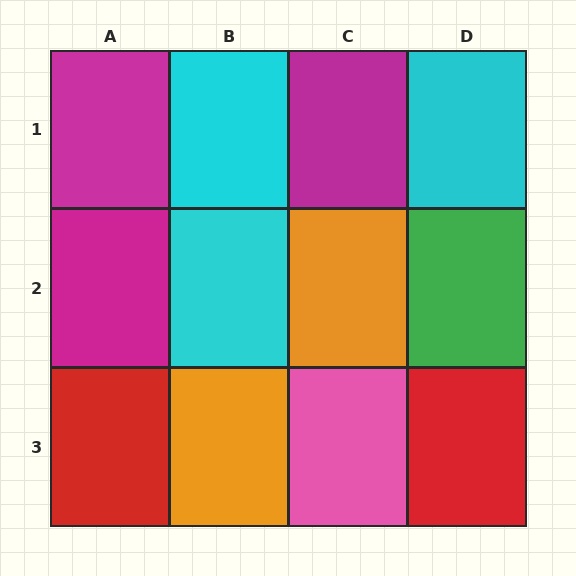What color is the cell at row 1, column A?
Magenta.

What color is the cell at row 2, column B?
Cyan.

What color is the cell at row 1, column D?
Cyan.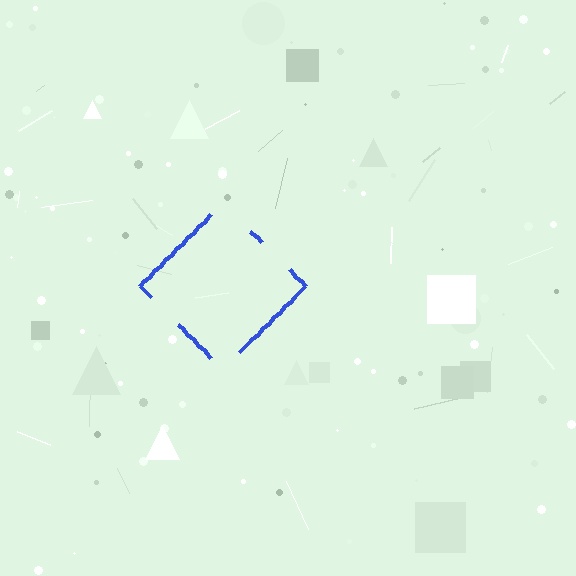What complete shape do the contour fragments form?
The contour fragments form a diamond.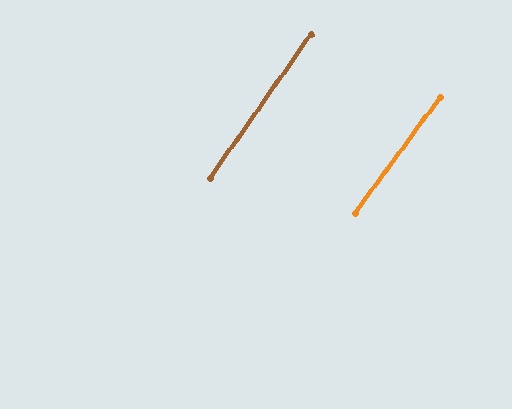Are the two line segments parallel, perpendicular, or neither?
Parallel — their directions differ by only 1.4°.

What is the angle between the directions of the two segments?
Approximately 1 degree.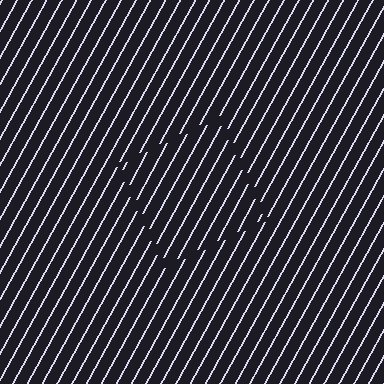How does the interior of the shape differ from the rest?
The interior of the shape contains the same grating, shifted by half a period — the contour is defined by the phase discontinuity where line-ends from the inner and outer gratings abut.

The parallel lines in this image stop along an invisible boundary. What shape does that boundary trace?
An illusory square. The interior of the shape contains the same grating, shifted by half a period — the contour is defined by the phase discontinuity where line-ends from the inner and outer gratings abut.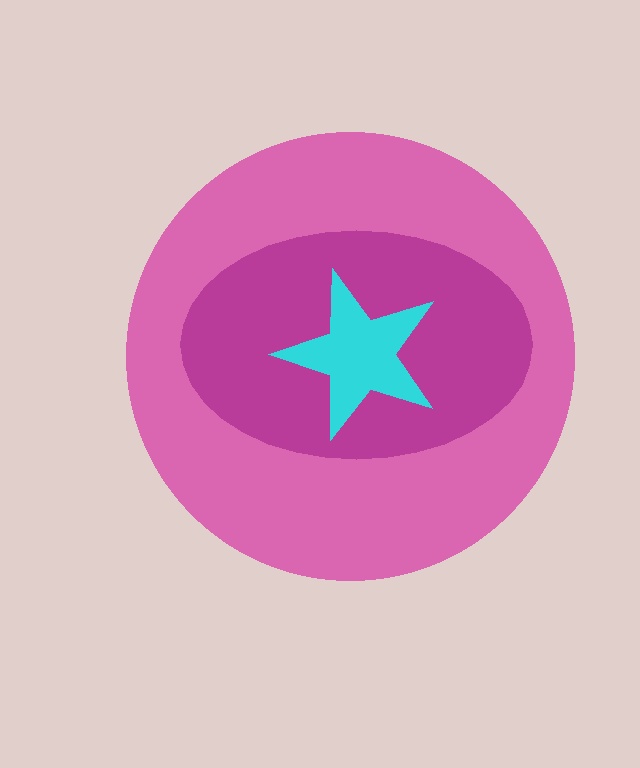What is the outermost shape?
The pink circle.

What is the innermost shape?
The cyan star.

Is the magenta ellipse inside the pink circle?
Yes.